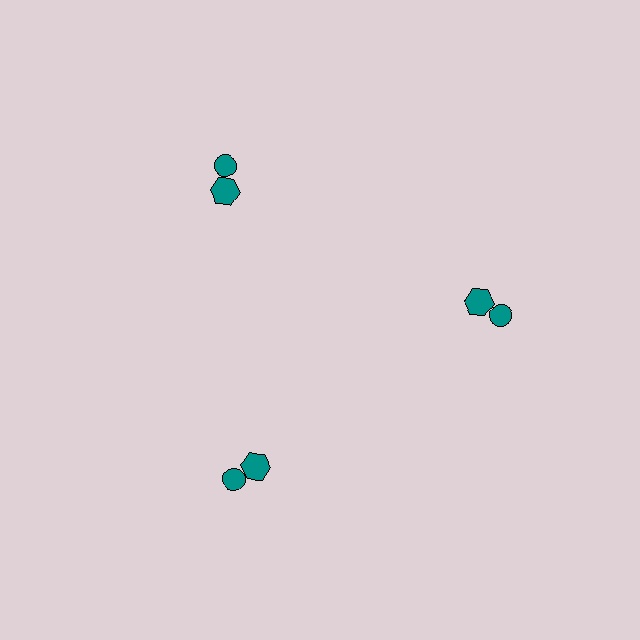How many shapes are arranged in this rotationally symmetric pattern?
There are 6 shapes, arranged in 3 groups of 2.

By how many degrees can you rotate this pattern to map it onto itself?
The pattern maps onto itself every 120 degrees of rotation.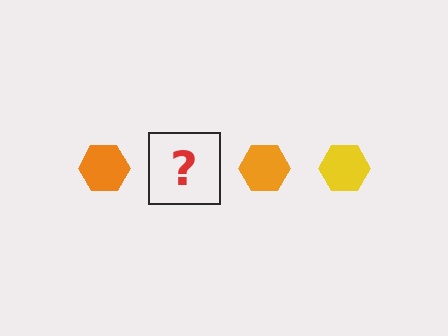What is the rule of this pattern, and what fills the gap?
The rule is that the pattern cycles through orange, yellow hexagons. The gap should be filled with a yellow hexagon.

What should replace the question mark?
The question mark should be replaced with a yellow hexagon.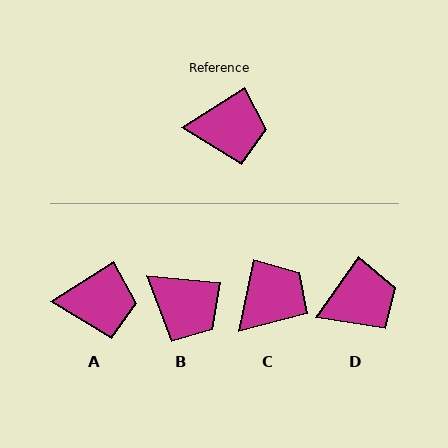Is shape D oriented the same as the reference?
No, it is off by about 23 degrees.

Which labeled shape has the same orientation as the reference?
A.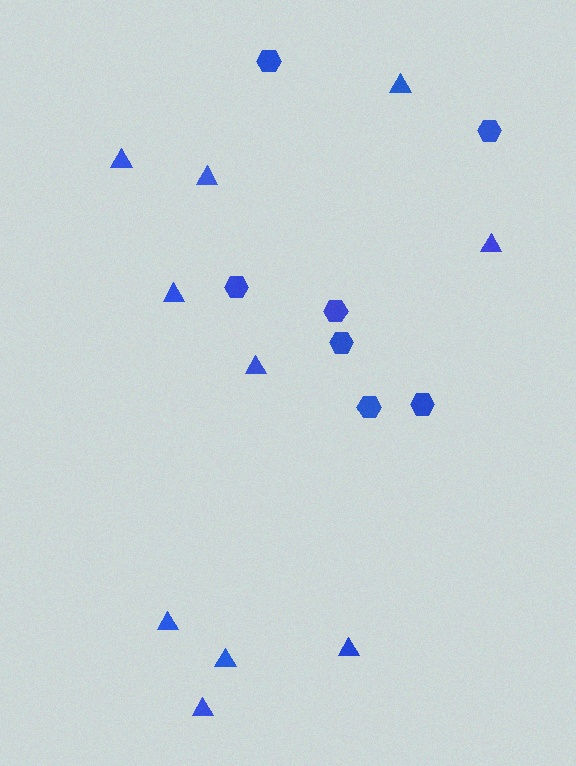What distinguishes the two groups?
There are 2 groups: one group of triangles (10) and one group of hexagons (7).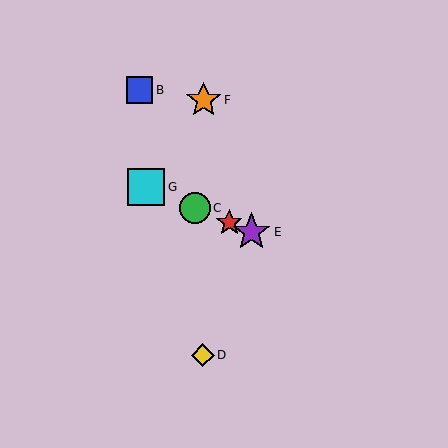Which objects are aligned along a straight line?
Objects A, C, E, G are aligned along a straight line.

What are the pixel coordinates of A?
Object A is at (229, 222).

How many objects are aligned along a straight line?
4 objects (A, C, E, G) are aligned along a straight line.